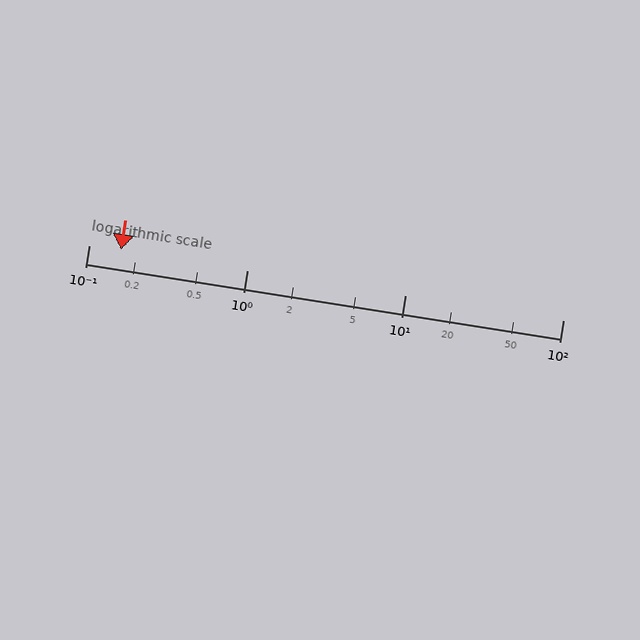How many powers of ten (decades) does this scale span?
The scale spans 3 decades, from 0.1 to 100.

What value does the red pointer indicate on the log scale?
The pointer indicates approximately 0.16.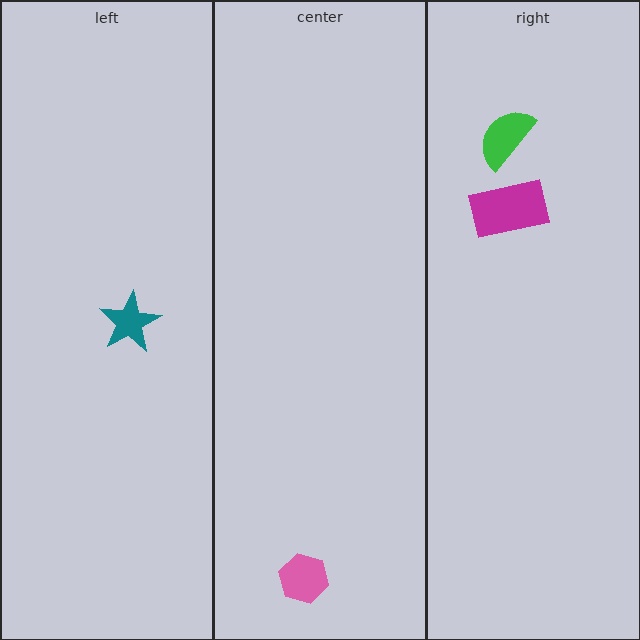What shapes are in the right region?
The green semicircle, the magenta rectangle.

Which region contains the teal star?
The left region.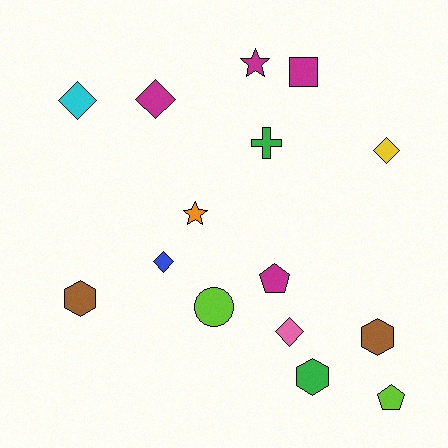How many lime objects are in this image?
There are 2 lime objects.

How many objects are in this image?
There are 15 objects.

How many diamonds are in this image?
There are 5 diamonds.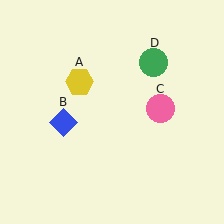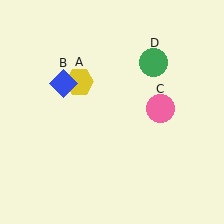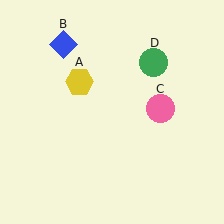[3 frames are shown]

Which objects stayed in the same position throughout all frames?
Yellow hexagon (object A) and pink circle (object C) and green circle (object D) remained stationary.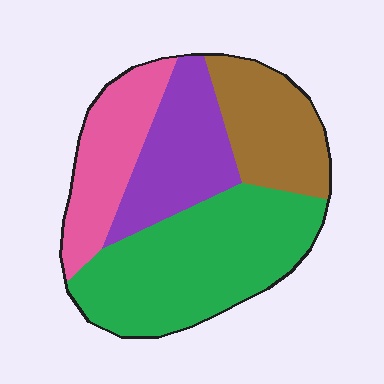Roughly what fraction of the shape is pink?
Pink takes up about one fifth (1/5) of the shape.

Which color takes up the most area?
Green, at roughly 40%.